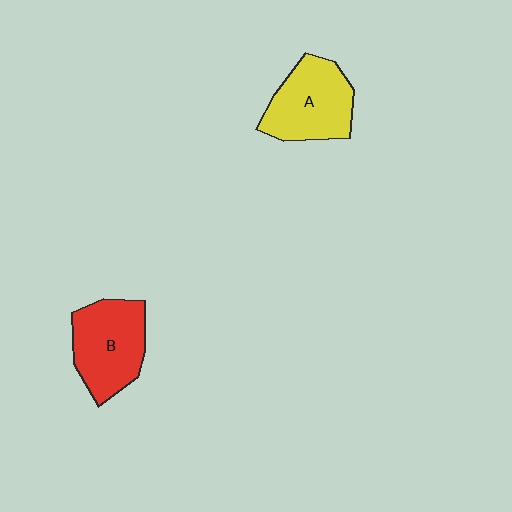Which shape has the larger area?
Shape B (red).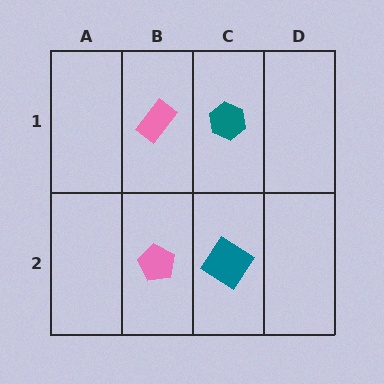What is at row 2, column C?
A teal diamond.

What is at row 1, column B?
A pink rectangle.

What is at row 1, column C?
A teal hexagon.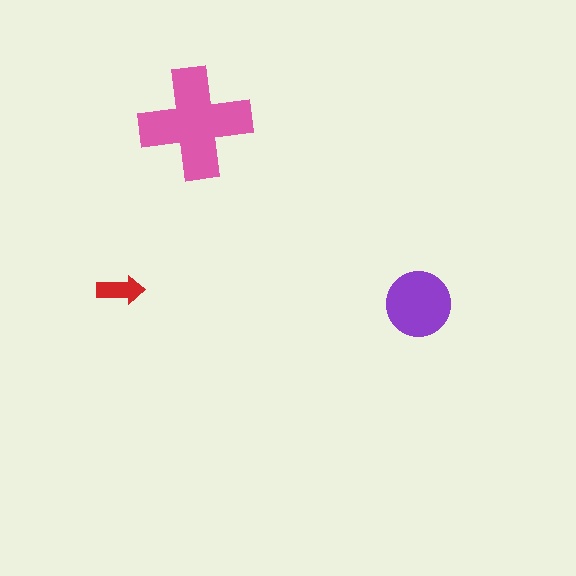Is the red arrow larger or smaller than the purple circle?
Smaller.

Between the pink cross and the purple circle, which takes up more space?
The pink cross.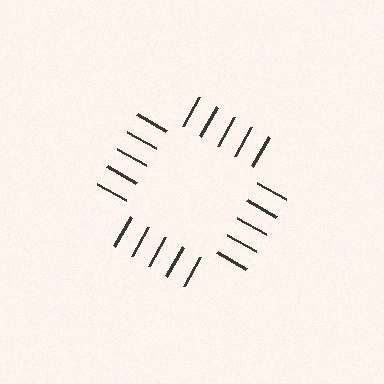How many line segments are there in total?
20 — 5 along each of the 4 edges.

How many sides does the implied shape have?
4 sides — the line-ends trace a square.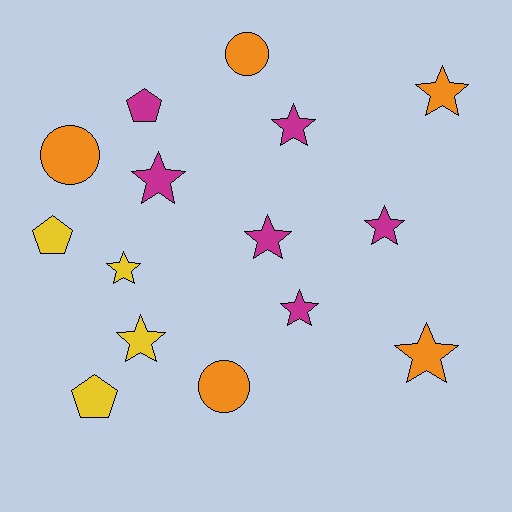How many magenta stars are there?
There are 5 magenta stars.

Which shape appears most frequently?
Star, with 9 objects.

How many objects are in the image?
There are 15 objects.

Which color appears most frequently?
Magenta, with 6 objects.